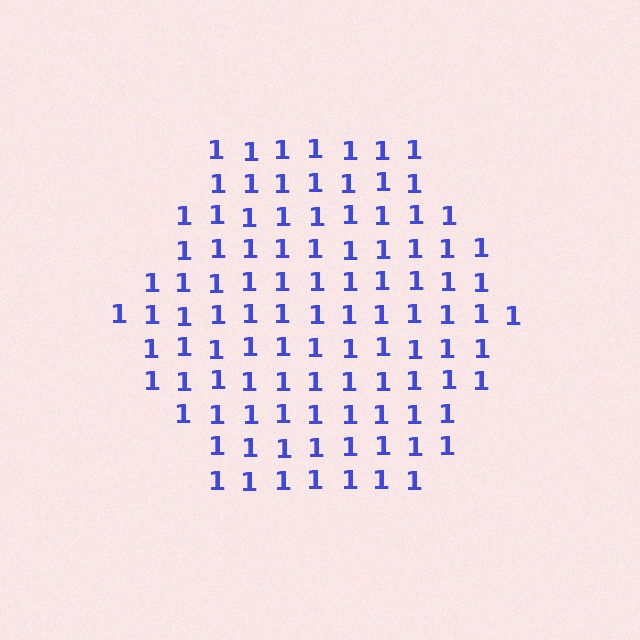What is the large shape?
The large shape is a hexagon.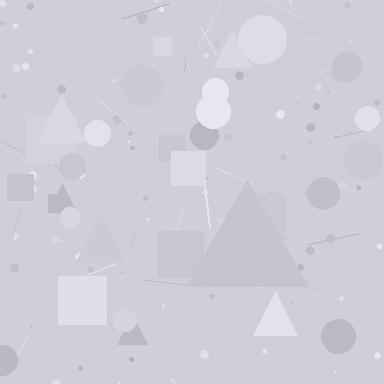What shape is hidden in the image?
A triangle is hidden in the image.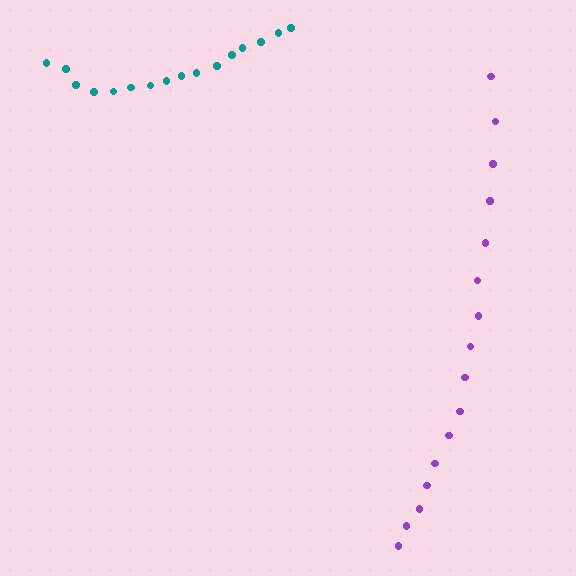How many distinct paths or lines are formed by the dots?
There are 2 distinct paths.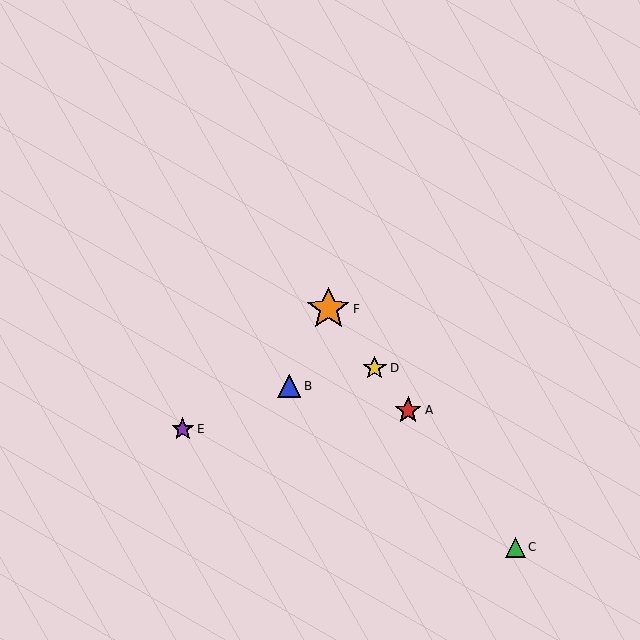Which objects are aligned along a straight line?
Objects A, C, D, F are aligned along a straight line.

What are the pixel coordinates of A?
Object A is at (408, 410).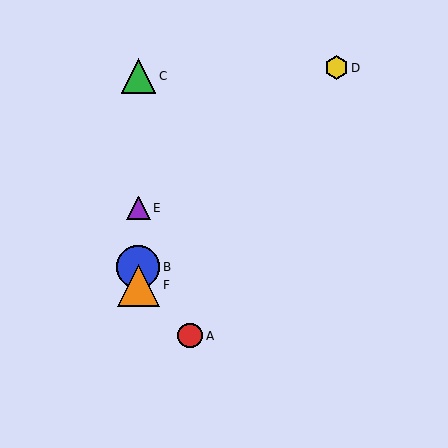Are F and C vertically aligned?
Yes, both are at x≈138.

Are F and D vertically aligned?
No, F is at x≈138 and D is at x≈337.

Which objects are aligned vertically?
Objects B, C, E, F are aligned vertically.